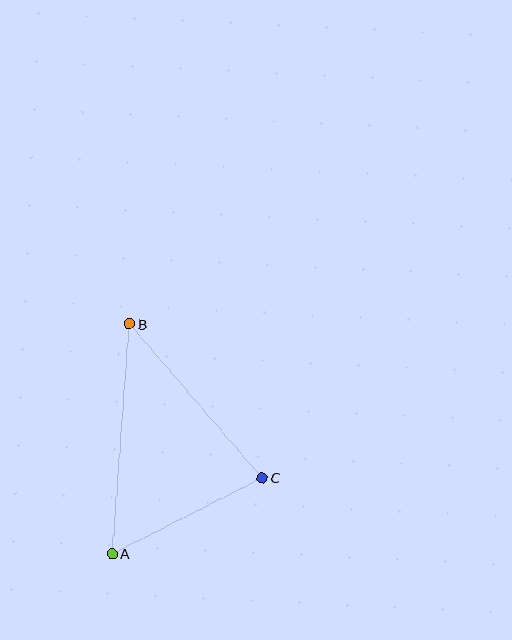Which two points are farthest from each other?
Points A and B are farthest from each other.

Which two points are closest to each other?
Points A and C are closest to each other.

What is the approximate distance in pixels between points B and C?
The distance between B and C is approximately 203 pixels.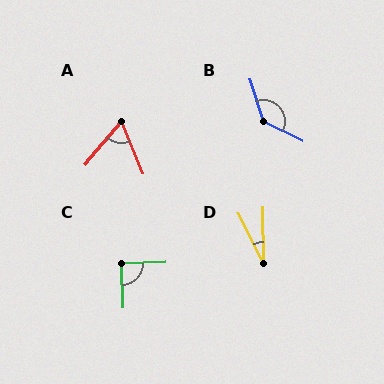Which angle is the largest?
B, at approximately 134 degrees.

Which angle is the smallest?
D, at approximately 27 degrees.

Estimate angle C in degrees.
Approximately 90 degrees.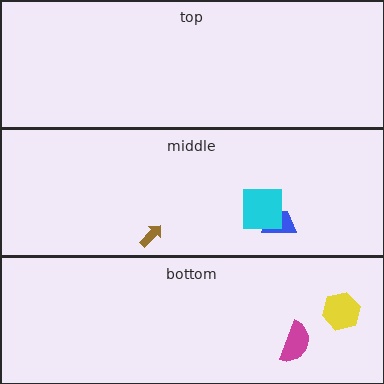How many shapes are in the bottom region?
2.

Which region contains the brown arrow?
The middle region.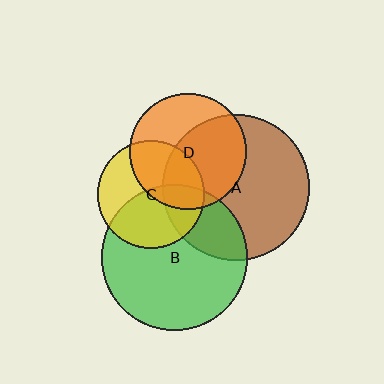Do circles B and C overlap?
Yes.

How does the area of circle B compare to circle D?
Approximately 1.6 times.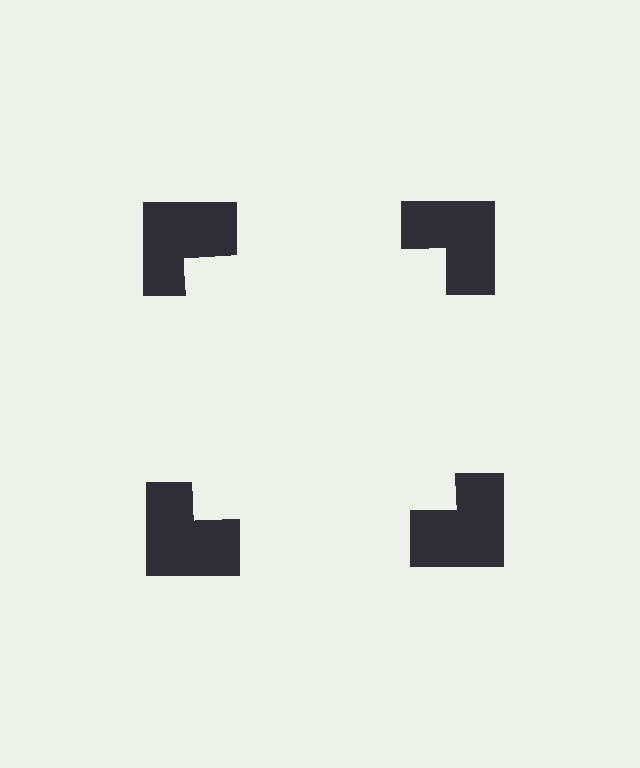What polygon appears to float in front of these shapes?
An illusory square — its edges are inferred from the aligned wedge cuts in the notched squares, not physically drawn.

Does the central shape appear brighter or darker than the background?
It typically appears slightly brighter than the background, even though no actual brightness change is drawn.